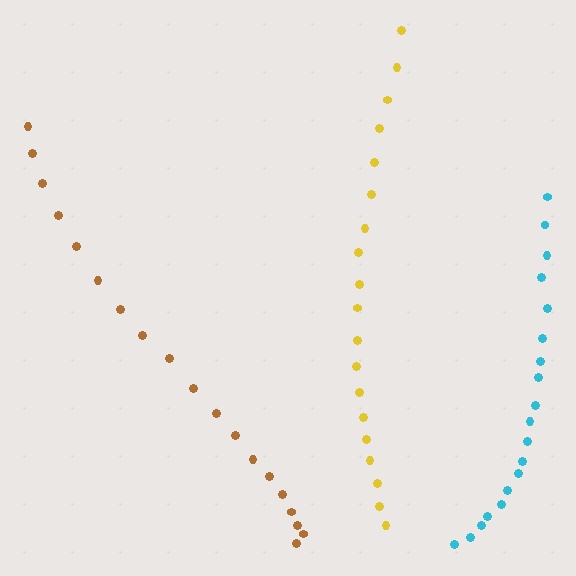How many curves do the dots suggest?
There are 3 distinct paths.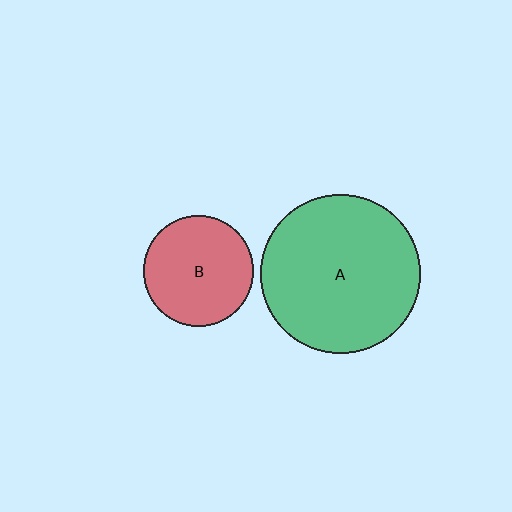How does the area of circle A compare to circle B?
Approximately 2.1 times.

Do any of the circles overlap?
No, none of the circles overlap.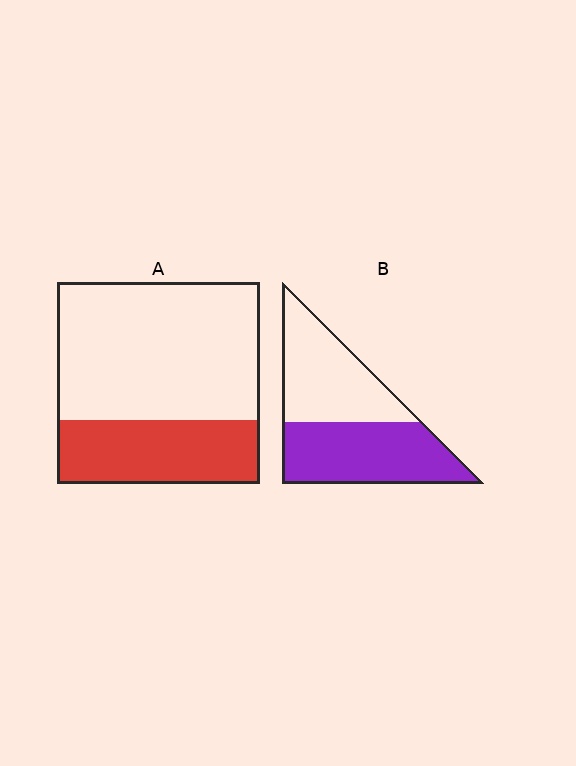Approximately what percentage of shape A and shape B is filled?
A is approximately 30% and B is approximately 50%.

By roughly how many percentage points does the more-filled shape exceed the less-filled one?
By roughly 20 percentage points (B over A).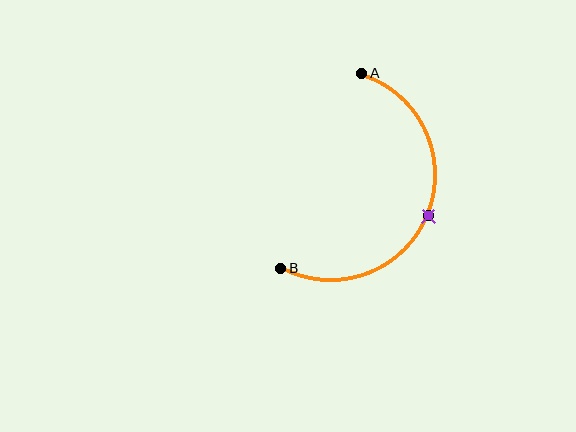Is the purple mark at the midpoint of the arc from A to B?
Yes. The purple mark lies on the arc at equal arc-length from both A and B — it is the arc midpoint.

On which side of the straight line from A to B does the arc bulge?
The arc bulges to the right of the straight line connecting A and B.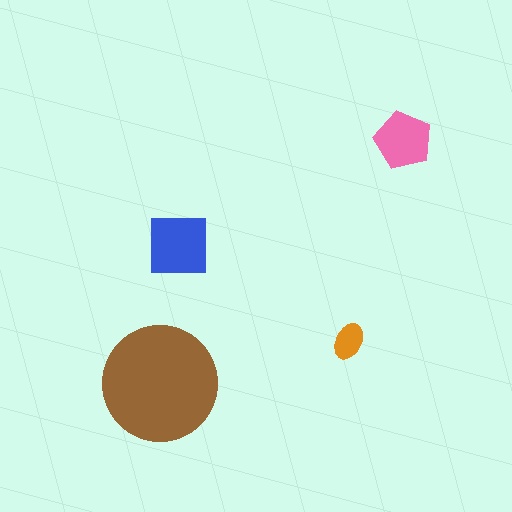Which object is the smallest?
The orange ellipse.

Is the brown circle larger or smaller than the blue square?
Larger.